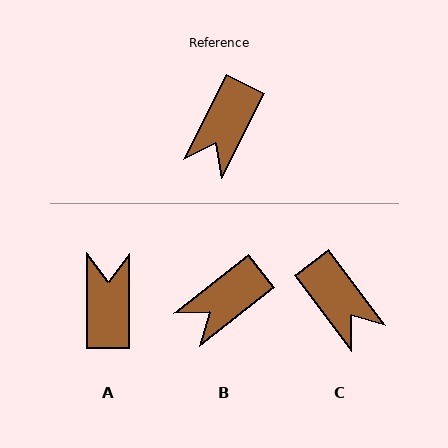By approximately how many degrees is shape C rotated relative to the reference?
Approximately 64 degrees counter-clockwise.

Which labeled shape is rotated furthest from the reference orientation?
A, about 153 degrees away.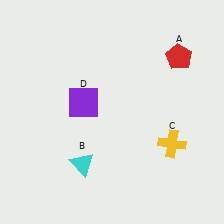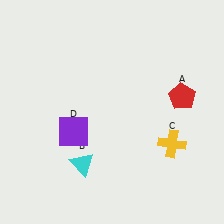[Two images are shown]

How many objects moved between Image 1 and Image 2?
2 objects moved between the two images.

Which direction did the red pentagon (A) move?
The red pentagon (A) moved down.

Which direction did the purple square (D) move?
The purple square (D) moved down.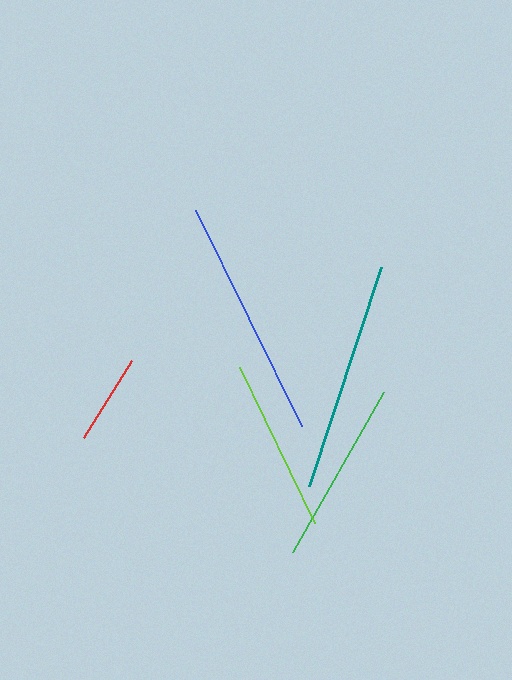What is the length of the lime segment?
The lime segment is approximately 173 pixels long.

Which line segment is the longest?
The blue line is the longest at approximately 240 pixels.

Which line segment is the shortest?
The red line is the shortest at approximately 91 pixels.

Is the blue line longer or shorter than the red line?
The blue line is longer than the red line.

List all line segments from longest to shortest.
From longest to shortest: blue, teal, green, lime, red.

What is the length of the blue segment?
The blue segment is approximately 240 pixels long.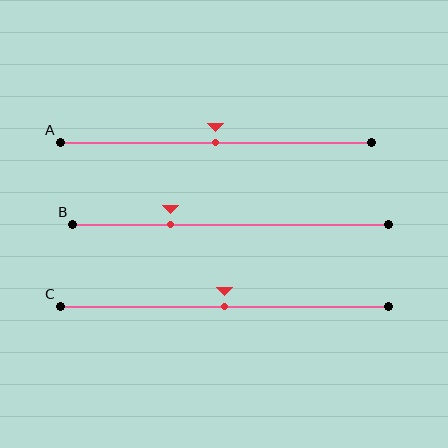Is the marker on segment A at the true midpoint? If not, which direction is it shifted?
Yes, the marker on segment A is at the true midpoint.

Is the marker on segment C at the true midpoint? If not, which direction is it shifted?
Yes, the marker on segment C is at the true midpoint.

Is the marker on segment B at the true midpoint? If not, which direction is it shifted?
No, the marker on segment B is shifted to the left by about 19% of the segment length.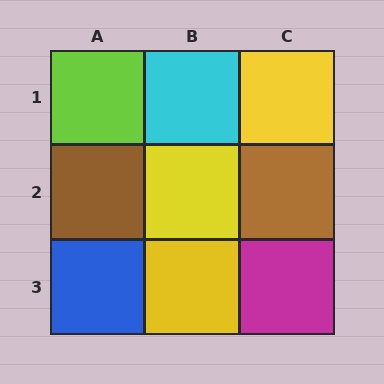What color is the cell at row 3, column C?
Magenta.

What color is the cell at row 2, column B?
Yellow.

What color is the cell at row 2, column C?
Brown.